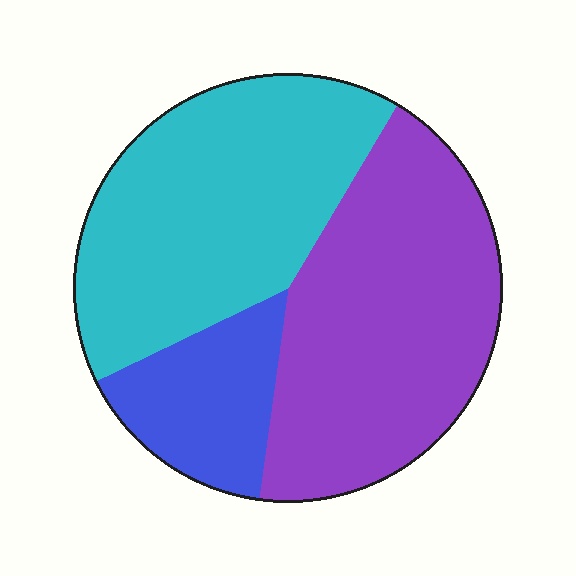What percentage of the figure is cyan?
Cyan covers about 40% of the figure.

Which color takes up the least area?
Blue, at roughly 15%.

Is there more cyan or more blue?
Cyan.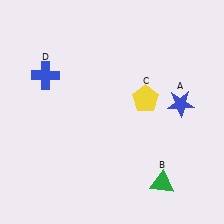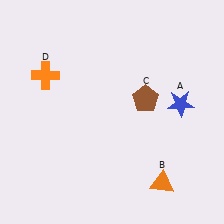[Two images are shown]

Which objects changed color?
B changed from green to orange. C changed from yellow to brown. D changed from blue to orange.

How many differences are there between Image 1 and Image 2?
There are 3 differences between the two images.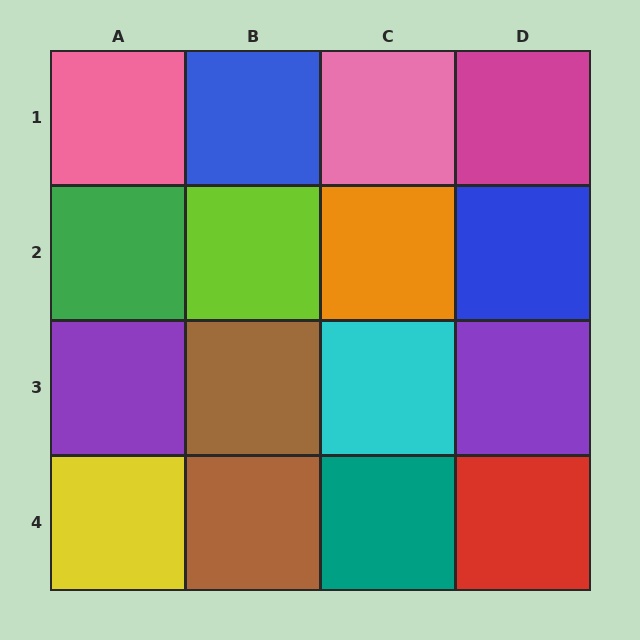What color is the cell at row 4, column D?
Red.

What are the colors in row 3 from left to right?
Purple, brown, cyan, purple.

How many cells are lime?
1 cell is lime.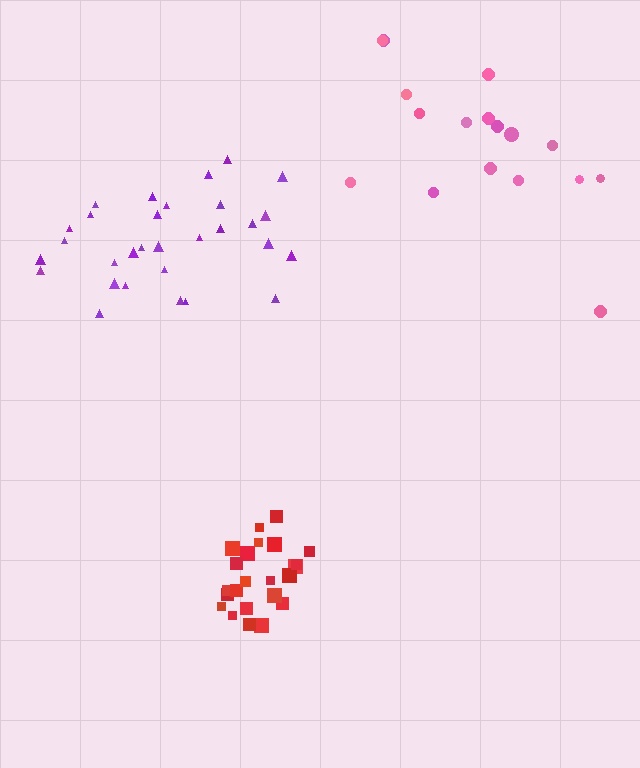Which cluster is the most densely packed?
Red.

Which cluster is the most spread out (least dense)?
Pink.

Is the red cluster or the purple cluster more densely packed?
Red.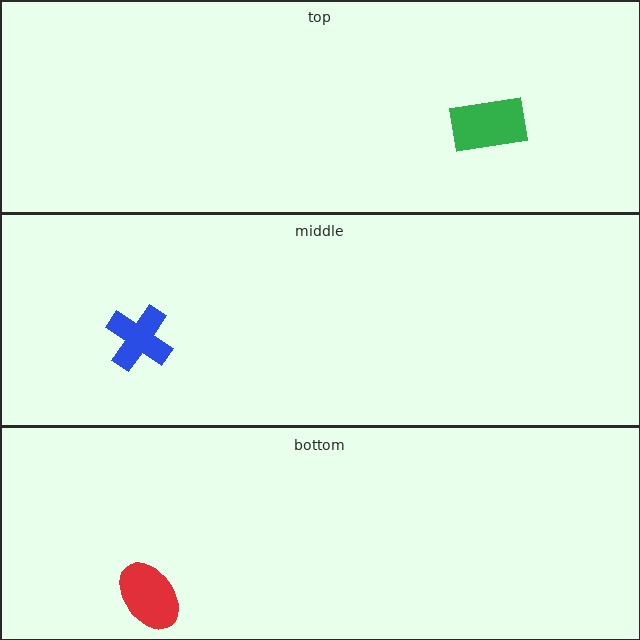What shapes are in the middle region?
The blue cross.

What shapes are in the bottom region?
The red ellipse.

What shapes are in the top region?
The green rectangle.